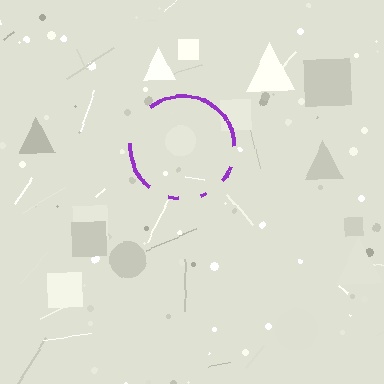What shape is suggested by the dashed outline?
The dashed outline suggests a circle.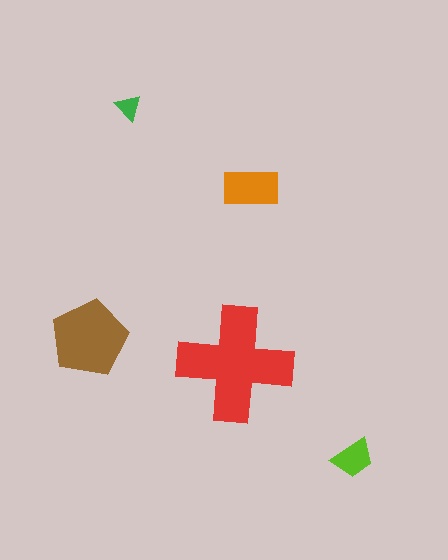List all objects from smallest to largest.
The green triangle, the lime trapezoid, the orange rectangle, the brown pentagon, the red cross.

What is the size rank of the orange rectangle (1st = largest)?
3rd.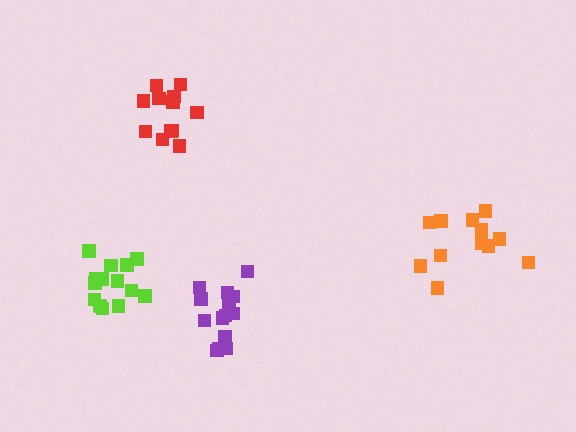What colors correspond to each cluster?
The clusters are colored: red, purple, lime, orange.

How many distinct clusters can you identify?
There are 4 distinct clusters.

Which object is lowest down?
The purple cluster is bottommost.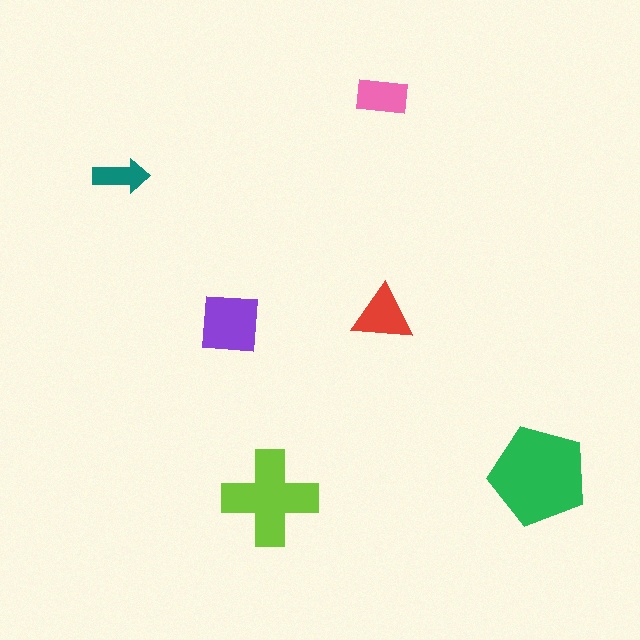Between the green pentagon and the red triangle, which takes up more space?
The green pentagon.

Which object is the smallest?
The teal arrow.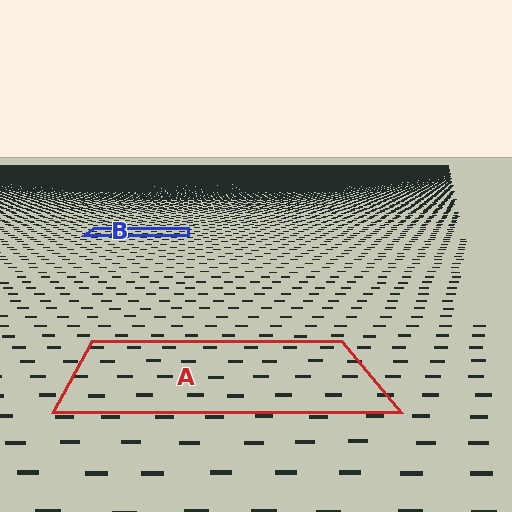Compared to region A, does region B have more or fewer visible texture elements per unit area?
Region B has more texture elements per unit area — they are packed more densely because it is farther away.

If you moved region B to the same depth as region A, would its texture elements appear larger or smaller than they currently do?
They would appear larger. At a closer depth, the same texture elements are projected at a bigger on-screen size.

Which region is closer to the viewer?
Region A is closer. The texture elements there are larger and more spread out.